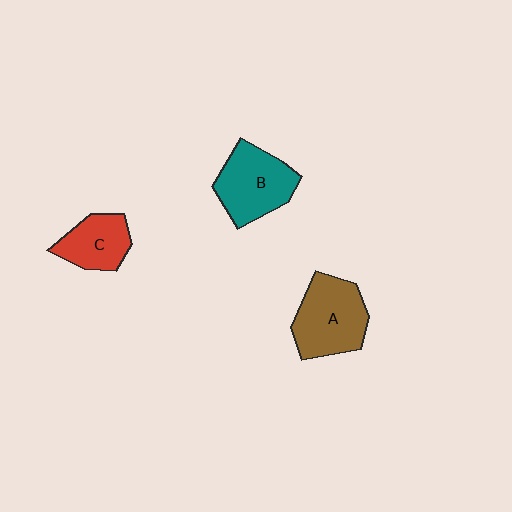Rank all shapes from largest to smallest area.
From largest to smallest: A (brown), B (teal), C (red).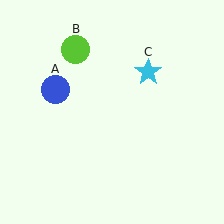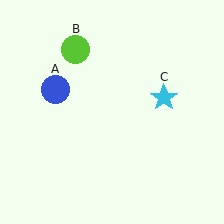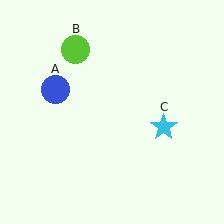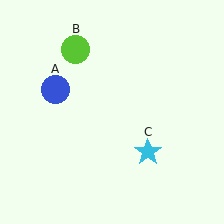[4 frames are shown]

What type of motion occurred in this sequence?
The cyan star (object C) rotated clockwise around the center of the scene.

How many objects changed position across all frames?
1 object changed position: cyan star (object C).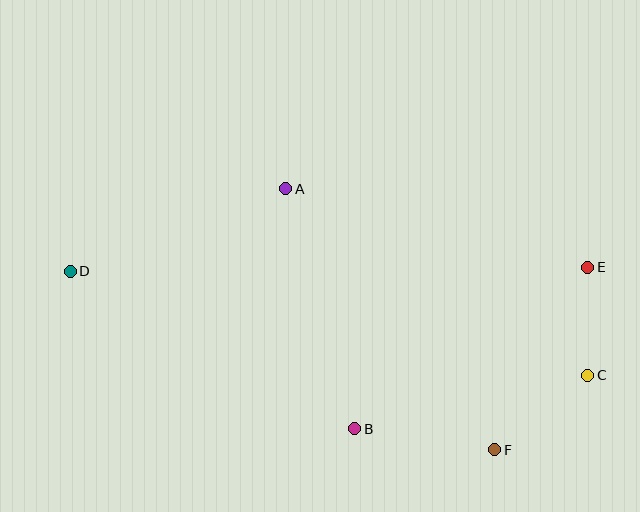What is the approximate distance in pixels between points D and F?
The distance between D and F is approximately 461 pixels.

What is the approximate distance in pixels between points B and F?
The distance between B and F is approximately 142 pixels.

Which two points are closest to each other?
Points C and E are closest to each other.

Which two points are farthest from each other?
Points C and D are farthest from each other.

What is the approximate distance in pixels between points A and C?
The distance between A and C is approximately 355 pixels.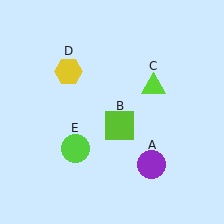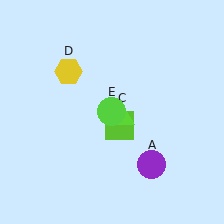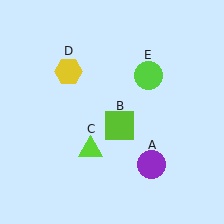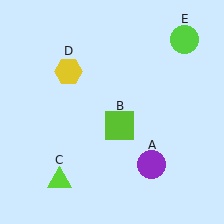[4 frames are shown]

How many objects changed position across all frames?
2 objects changed position: lime triangle (object C), lime circle (object E).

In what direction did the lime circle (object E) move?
The lime circle (object E) moved up and to the right.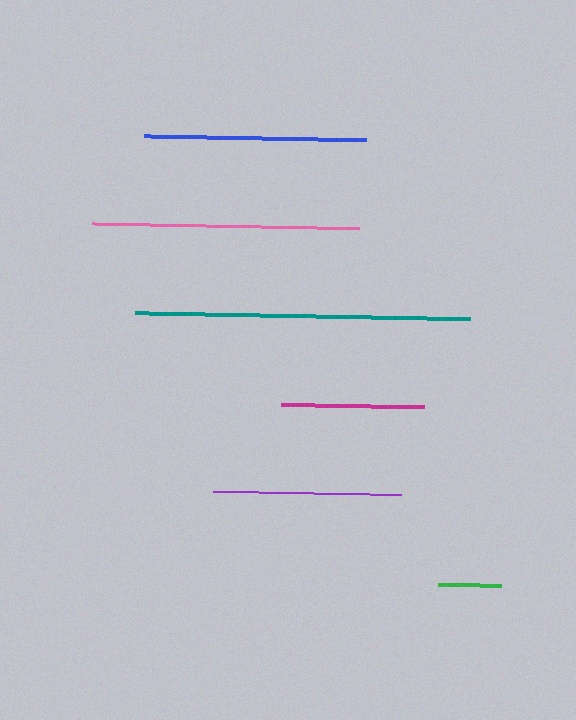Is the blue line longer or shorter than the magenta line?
The blue line is longer than the magenta line.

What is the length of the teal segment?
The teal segment is approximately 335 pixels long.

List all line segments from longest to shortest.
From longest to shortest: teal, pink, blue, purple, magenta, green.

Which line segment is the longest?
The teal line is the longest at approximately 335 pixels.